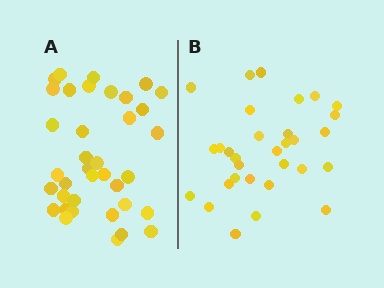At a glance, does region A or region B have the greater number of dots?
Region A (the left region) has more dots.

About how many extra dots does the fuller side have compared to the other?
Region A has about 6 more dots than region B.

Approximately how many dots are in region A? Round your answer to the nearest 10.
About 40 dots. (The exact count is 37, which rounds to 40.)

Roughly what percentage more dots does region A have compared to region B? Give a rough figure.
About 20% more.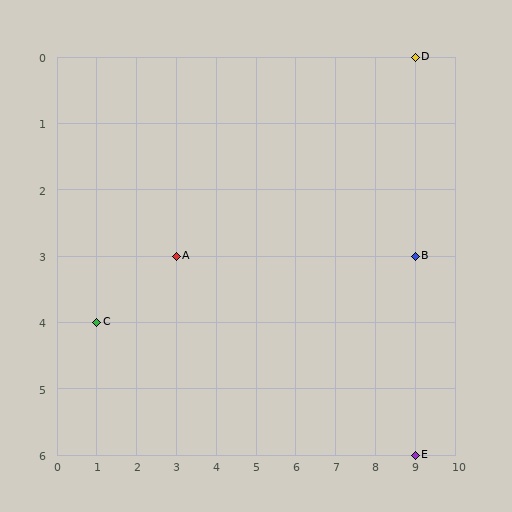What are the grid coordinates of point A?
Point A is at grid coordinates (3, 3).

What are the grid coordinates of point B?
Point B is at grid coordinates (9, 3).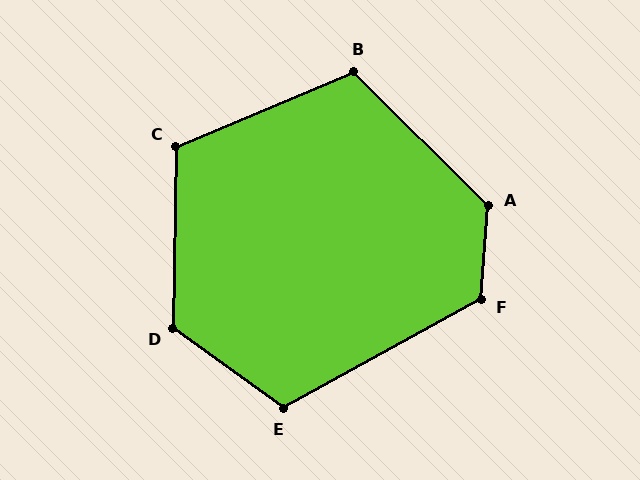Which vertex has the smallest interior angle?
B, at approximately 112 degrees.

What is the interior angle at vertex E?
Approximately 116 degrees (obtuse).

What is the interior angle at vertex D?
Approximately 125 degrees (obtuse).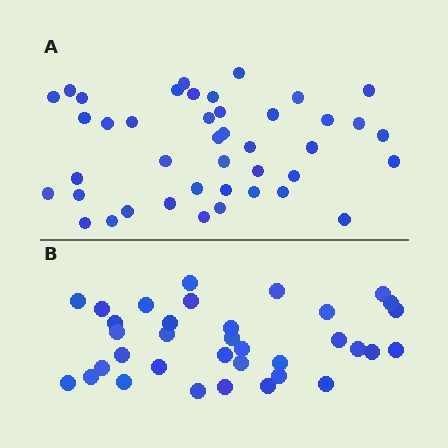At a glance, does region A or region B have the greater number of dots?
Region A (the top region) has more dots.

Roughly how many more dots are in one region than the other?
Region A has roughly 8 or so more dots than region B.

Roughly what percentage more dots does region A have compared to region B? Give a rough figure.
About 20% more.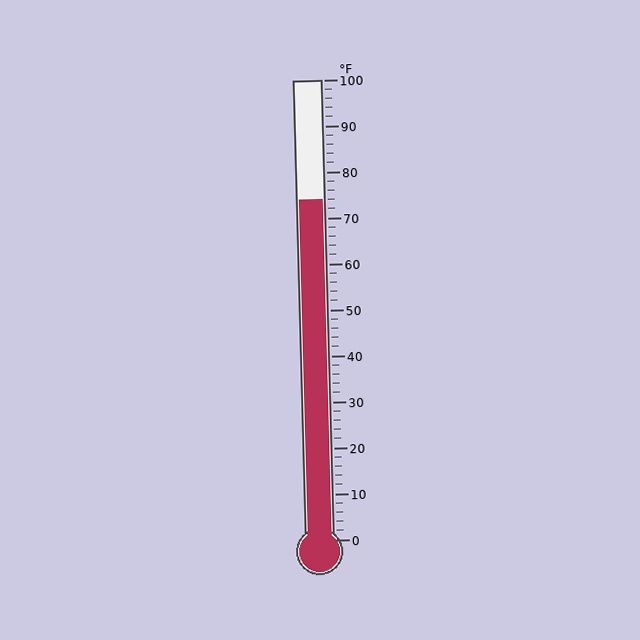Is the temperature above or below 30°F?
The temperature is above 30°F.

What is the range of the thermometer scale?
The thermometer scale ranges from 0°F to 100°F.